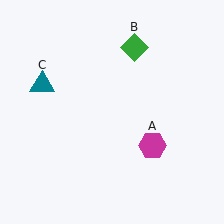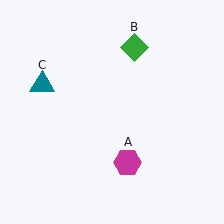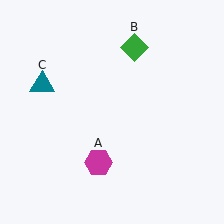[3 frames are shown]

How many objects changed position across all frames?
1 object changed position: magenta hexagon (object A).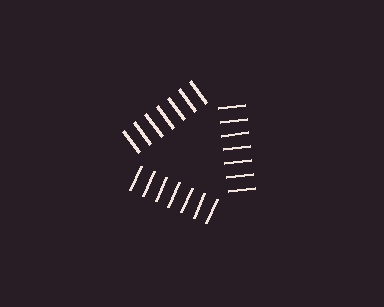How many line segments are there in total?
21 — 7 along each of the 3 edges.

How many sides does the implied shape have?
3 sides — the line-ends trace a triangle.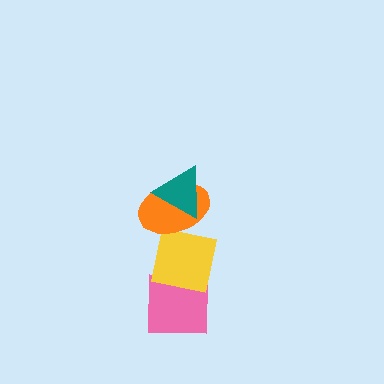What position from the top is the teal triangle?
The teal triangle is 1st from the top.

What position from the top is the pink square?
The pink square is 4th from the top.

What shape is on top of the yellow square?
The orange ellipse is on top of the yellow square.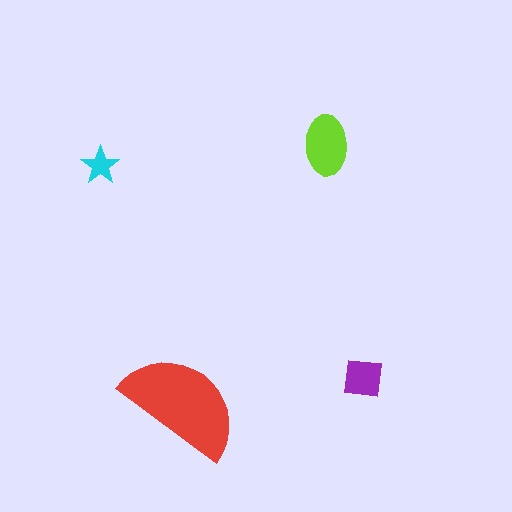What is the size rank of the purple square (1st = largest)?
3rd.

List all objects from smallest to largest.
The cyan star, the purple square, the lime ellipse, the red semicircle.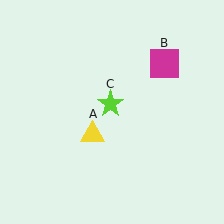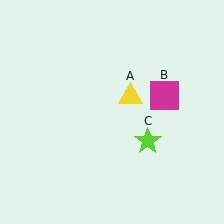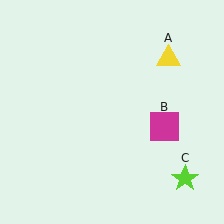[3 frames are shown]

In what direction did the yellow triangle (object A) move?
The yellow triangle (object A) moved up and to the right.